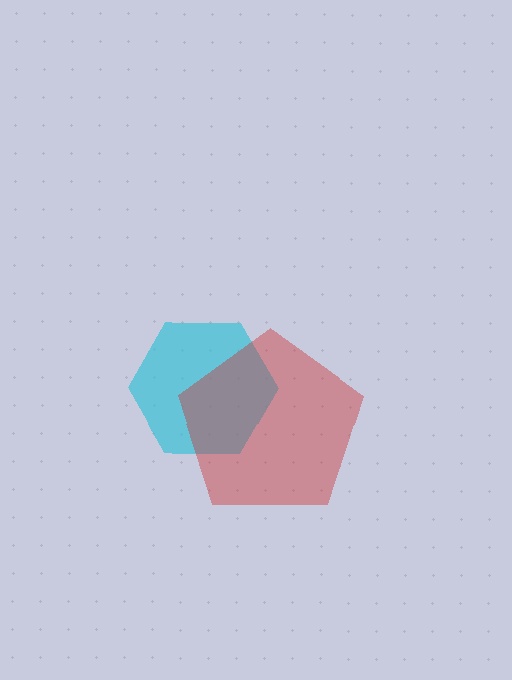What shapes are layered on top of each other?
The layered shapes are: a cyan hexagon, a red pentagon.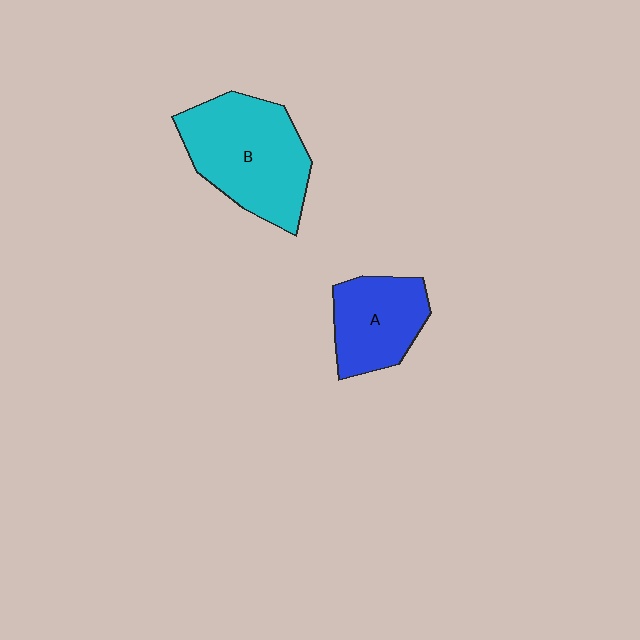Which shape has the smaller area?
Shape A (blue).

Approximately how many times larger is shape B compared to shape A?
Approximately 1.5 times.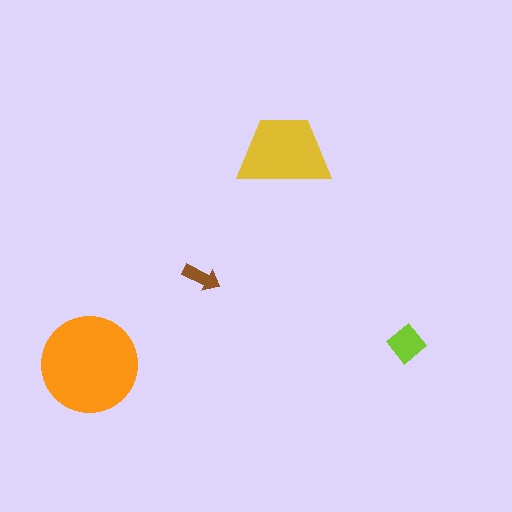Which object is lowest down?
The orange circle is bottommost.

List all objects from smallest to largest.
The brown arrow, the lime diamond, the yellow trapezoid, the orange circle.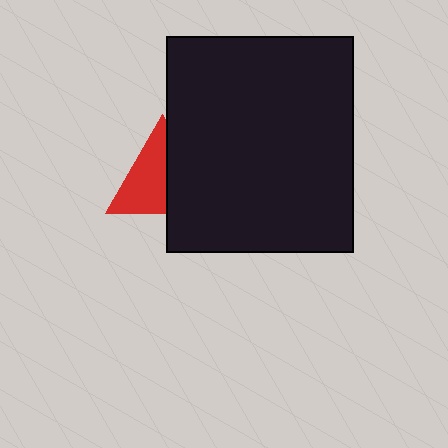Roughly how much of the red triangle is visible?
About half of it is visible (roughly 55%).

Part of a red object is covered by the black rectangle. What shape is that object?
It is a triangle.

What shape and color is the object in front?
The object in front is a black rectangle.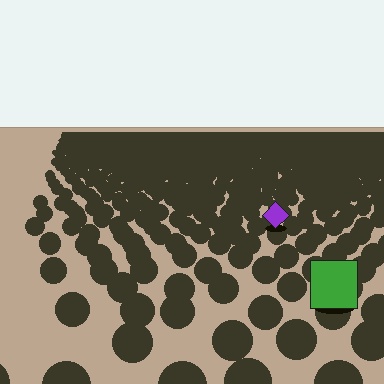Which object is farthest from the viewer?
The purple diamond is farthest from the viewer. It appears smaller and the ground texture around it is denser.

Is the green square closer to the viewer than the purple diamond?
Yes. The green square is closer — you can tell from the texture gradient: the ground texture is coarser near it.